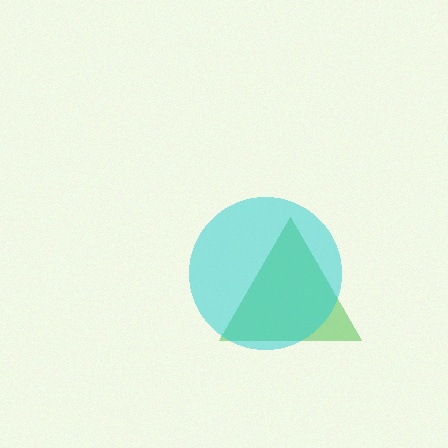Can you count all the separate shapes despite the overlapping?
Yes, there are 2 separate shapes.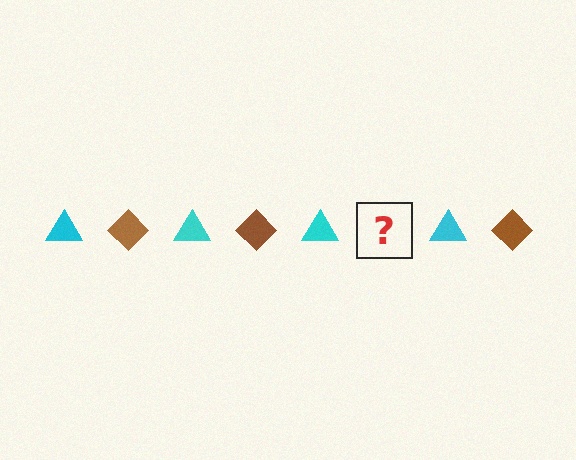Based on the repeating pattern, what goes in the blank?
The blank should be a brown diamond.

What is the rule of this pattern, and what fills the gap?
The rule is that the pattern alternates between cyan triangle and brown diamond. The gap should be filled with a brown diamond.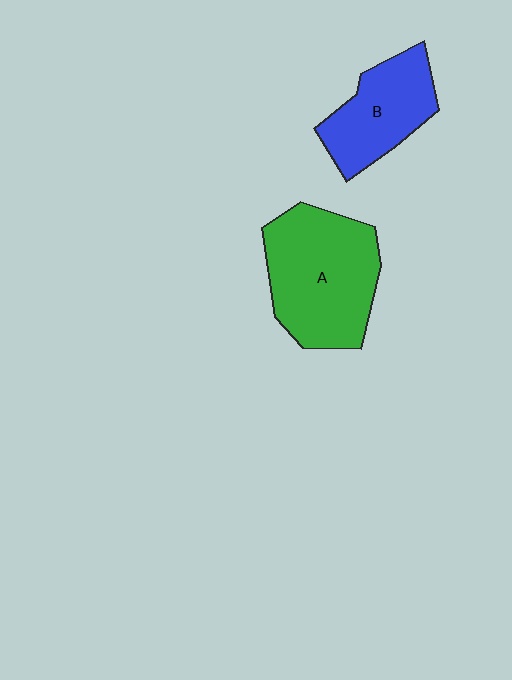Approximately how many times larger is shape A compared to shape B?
Approximately 1.5 times.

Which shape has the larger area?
Shape A (green).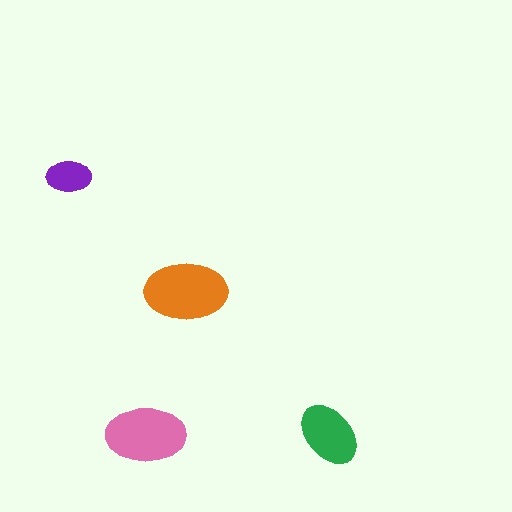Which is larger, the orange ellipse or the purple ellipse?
The orange one.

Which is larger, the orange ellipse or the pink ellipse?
The orange one.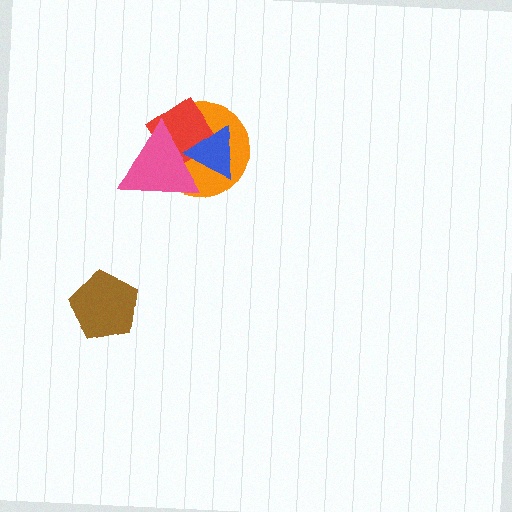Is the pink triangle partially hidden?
No, no other shape covers it.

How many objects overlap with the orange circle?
3 objects overlap with the orange circle.